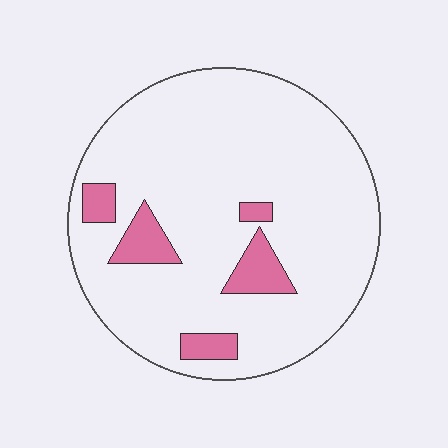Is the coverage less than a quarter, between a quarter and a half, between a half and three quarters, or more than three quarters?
Less than a quarter.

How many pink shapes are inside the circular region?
5.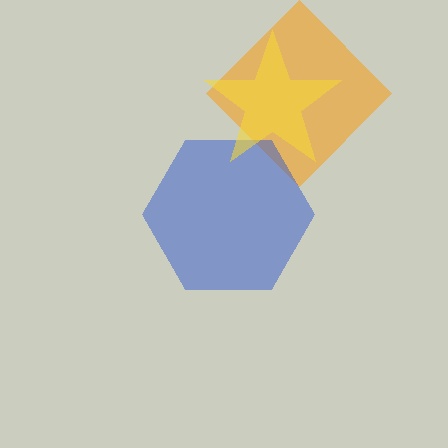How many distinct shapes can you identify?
There are 3 distinct shapes: an orange diamond, a blue hexagon, a yellow star.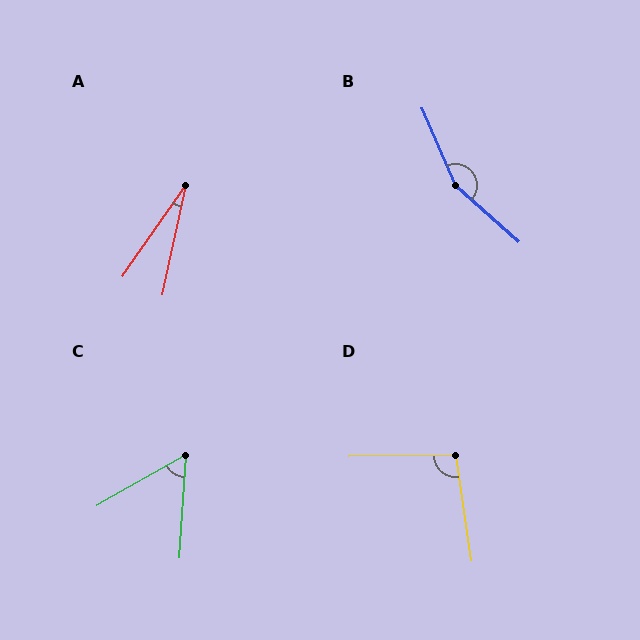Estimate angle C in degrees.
Approximately 56 degrees.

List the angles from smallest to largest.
A (23°), C (56°), D (98°), B (155°).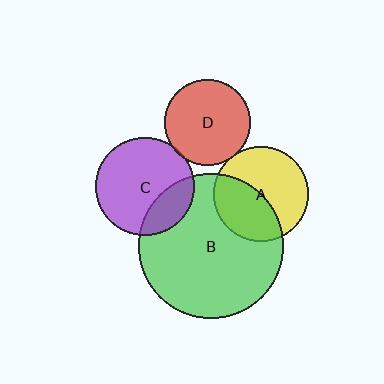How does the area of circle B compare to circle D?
Approximately 2.9 times.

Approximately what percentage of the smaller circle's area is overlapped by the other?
Approximately 5%.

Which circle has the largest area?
Circle B (green).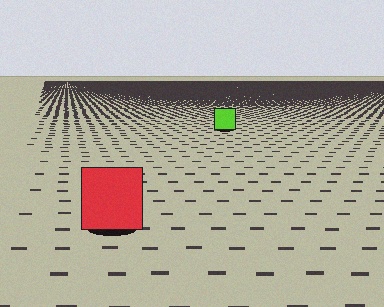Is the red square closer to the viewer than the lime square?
Yes. The red square is closer — you can tell from the texture gradient: the ground texture is coarser near it.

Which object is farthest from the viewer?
The lime square is farthest from the viewer. It appears smaller and the ground texture around it is denser.